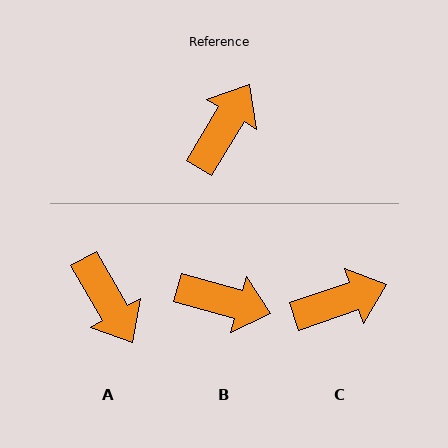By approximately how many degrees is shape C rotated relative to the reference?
Approximately 40 degrees clockwise.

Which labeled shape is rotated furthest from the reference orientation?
A, about 119 degrees away.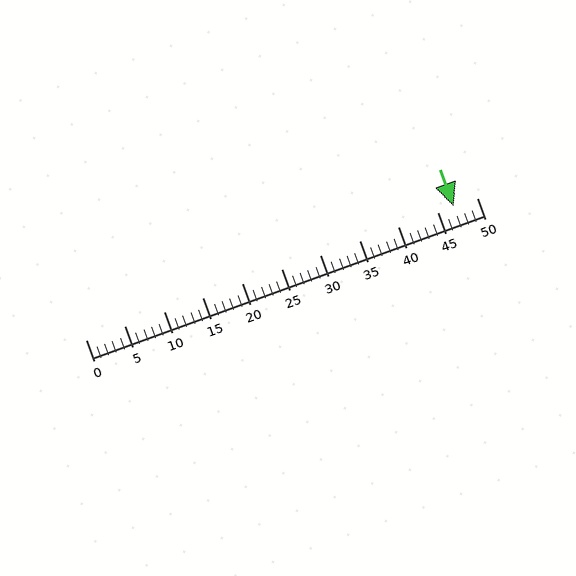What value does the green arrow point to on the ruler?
The green arrow points to approximately 47.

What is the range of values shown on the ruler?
The ruler shows values from 0 to 50.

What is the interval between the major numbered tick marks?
The major tick marks are spaced 5 units apart.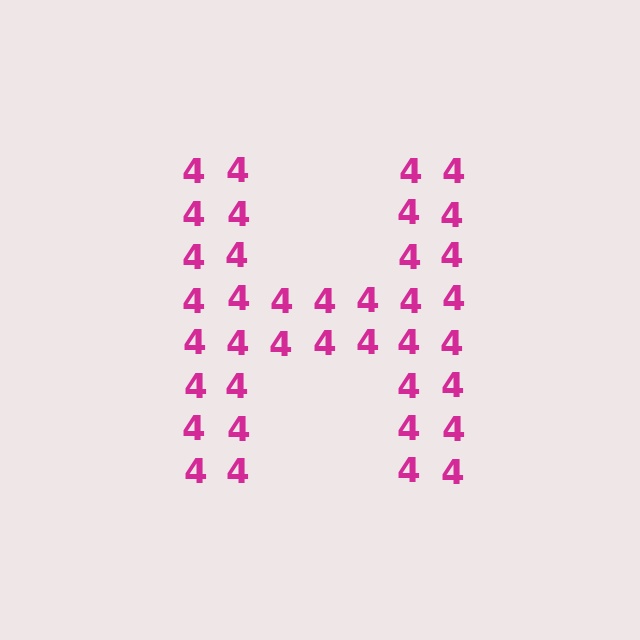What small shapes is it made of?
It is made of small digit 4's.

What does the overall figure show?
The overall figure shows the letter H.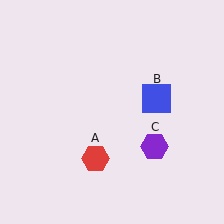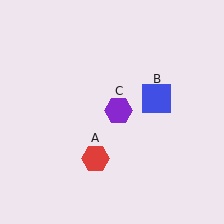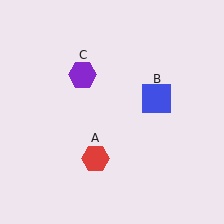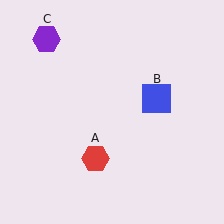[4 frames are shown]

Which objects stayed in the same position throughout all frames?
Red hexagon (object A) and blue square (object B) remained stationary.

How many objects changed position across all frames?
1 object changed position: purple hexagon (object C).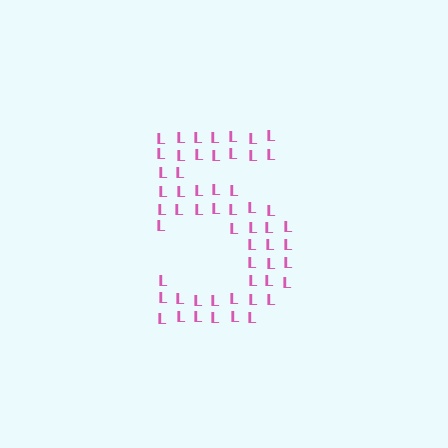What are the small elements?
The small elements are letter L's.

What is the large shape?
The large shape is the digit 5.